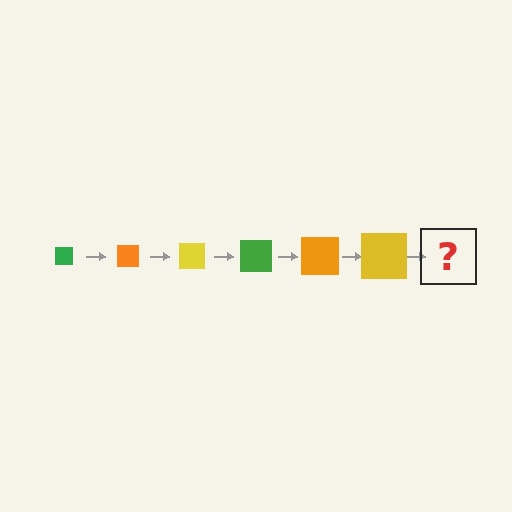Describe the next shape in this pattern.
It should be a green square, larger than the previous one.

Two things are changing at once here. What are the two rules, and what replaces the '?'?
The two rules are that the square grows larger each step and the color cycles through green, orange, and yellow. The '?' should be a green square, larger than the previous one.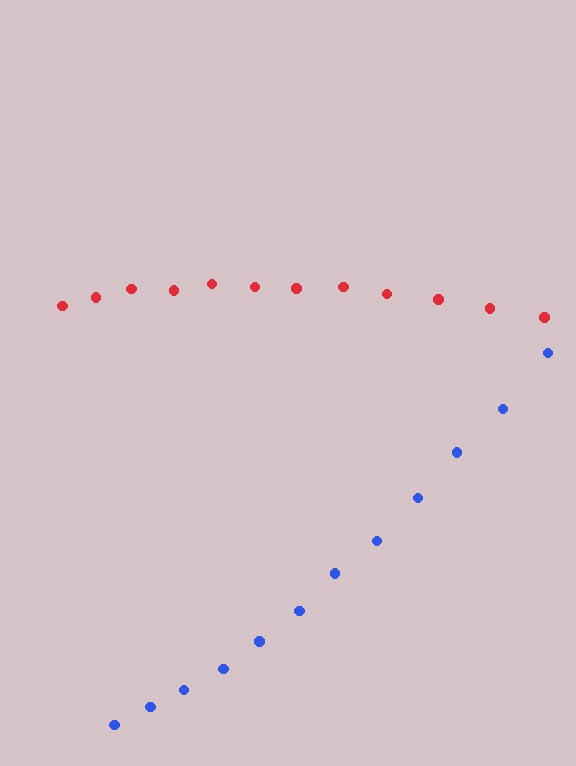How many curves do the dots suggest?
There are 2 distinct paths.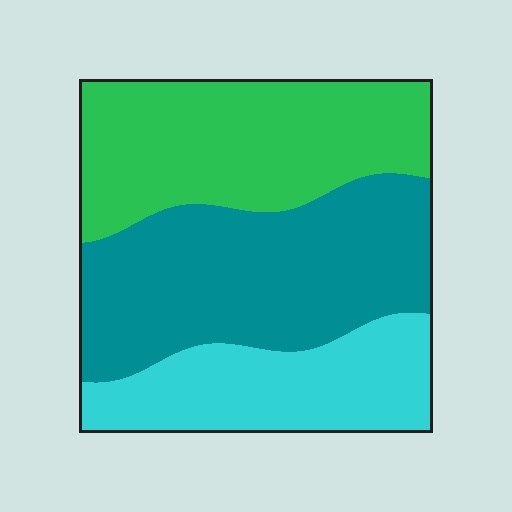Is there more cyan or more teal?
Teal.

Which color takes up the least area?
Cyan, at roughly 25%.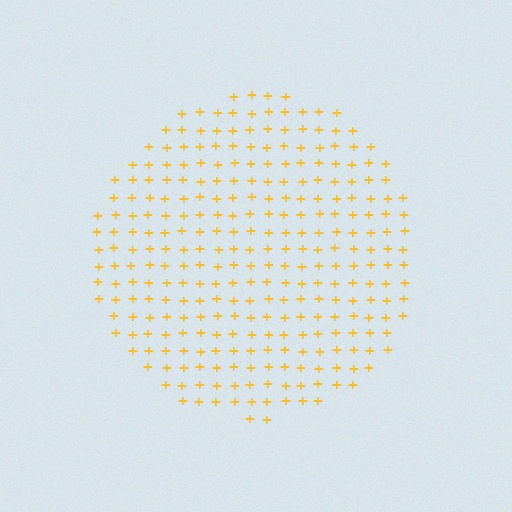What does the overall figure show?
The overall figure shows a circle.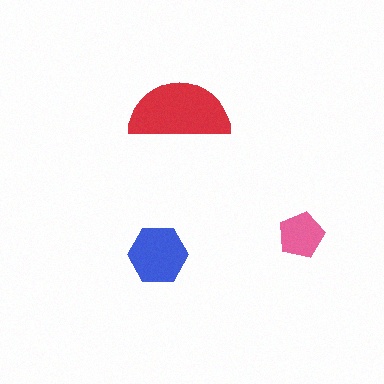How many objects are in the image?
There are 3 objects in the image.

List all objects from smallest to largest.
The pink pentagon, the blue hexagon, the red semicircle.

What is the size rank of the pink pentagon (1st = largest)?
3rd.